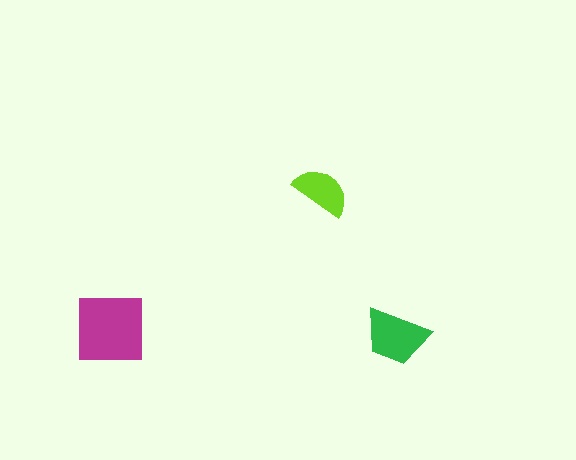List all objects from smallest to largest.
The lime semicircle, the green trapezoid, the magenta square.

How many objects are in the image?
There are 3 objects in the image.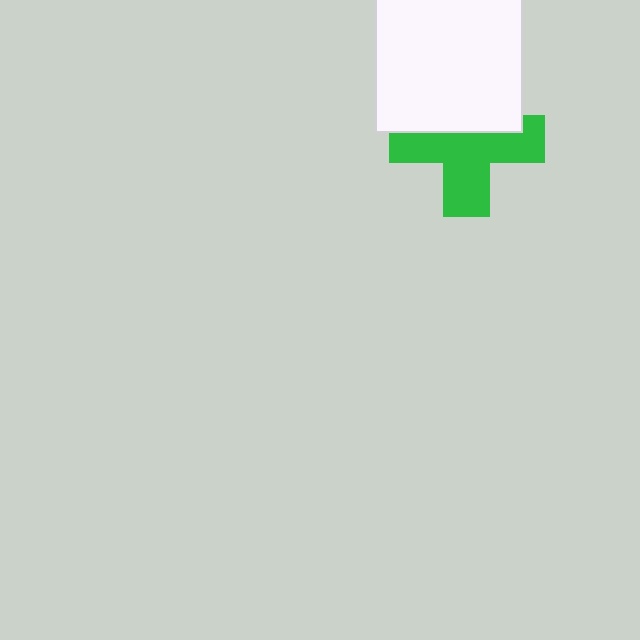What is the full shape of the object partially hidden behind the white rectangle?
The partially hidden object is a green cross.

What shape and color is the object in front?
The object in front is a white rectangle.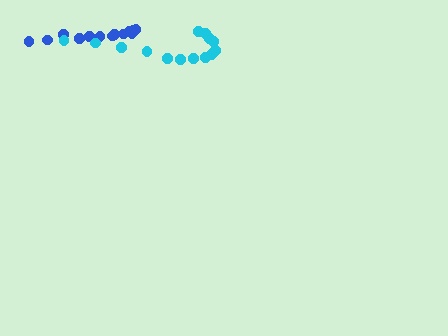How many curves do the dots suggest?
There are 2 distinct paths.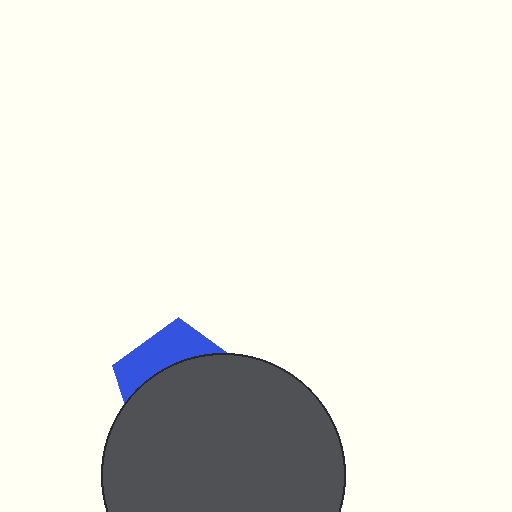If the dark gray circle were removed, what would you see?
You would see the complete blue pentagon.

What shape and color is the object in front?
The object in front is a dark gray circle.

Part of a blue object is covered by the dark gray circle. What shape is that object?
It is a pentagon.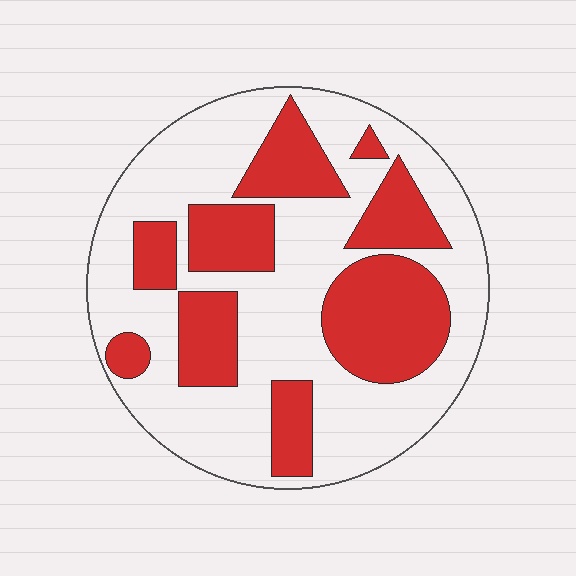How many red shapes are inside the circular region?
9.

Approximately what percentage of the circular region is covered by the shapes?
Approximately 35%.